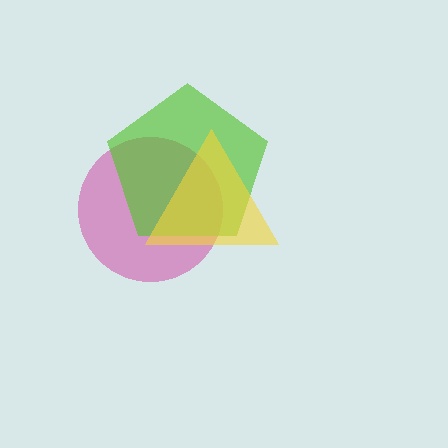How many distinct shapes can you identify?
There are 3 distinct shapes: a magenta circle, a lime pentagon, a yellow triangle.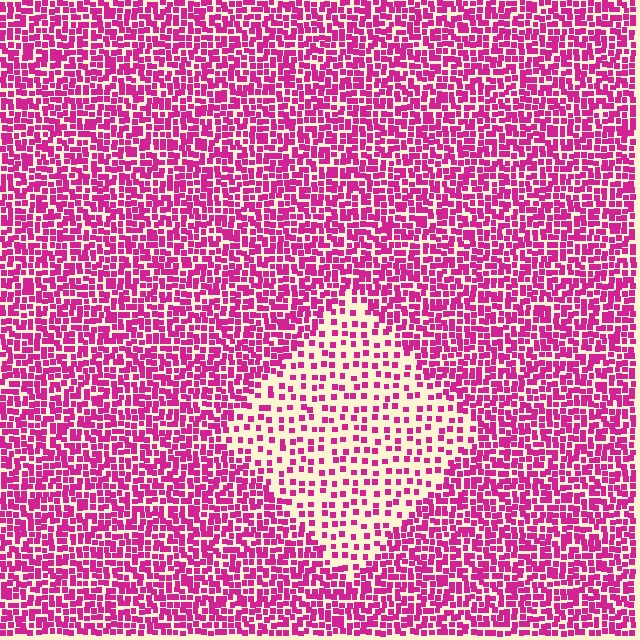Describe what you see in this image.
The image contains small magenta elements arranged at two different densities. A diamond-shaped region is visible where the elements are less densely packed than the surrounding area.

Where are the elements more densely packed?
The elements are more densely packed outside the diamond boundary.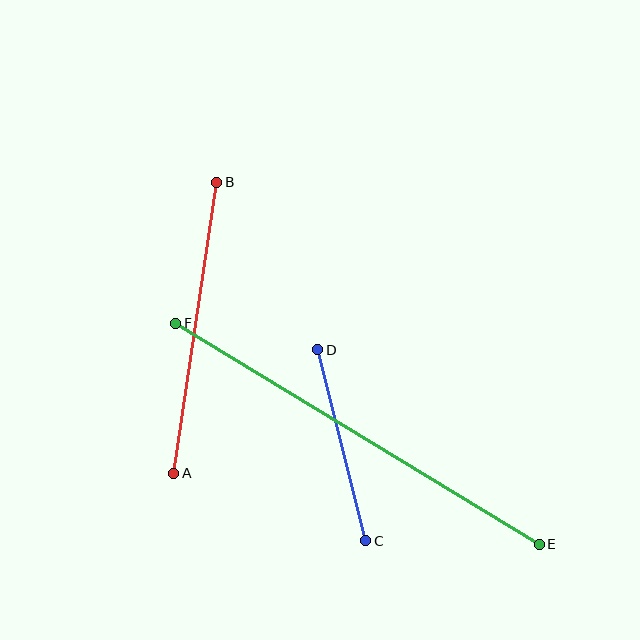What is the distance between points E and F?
The distance is approximately 425 pixels.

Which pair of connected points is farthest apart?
Points E and F are farthest apart.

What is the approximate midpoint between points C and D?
The midpoint is at approximately (342, 445) pixels.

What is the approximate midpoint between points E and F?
The midpoint is at approximately (357, 434) pixels.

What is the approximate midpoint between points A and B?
The midpoint is at approximately (195, 328) pixels.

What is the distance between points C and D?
The distance is approximately 197 pixels.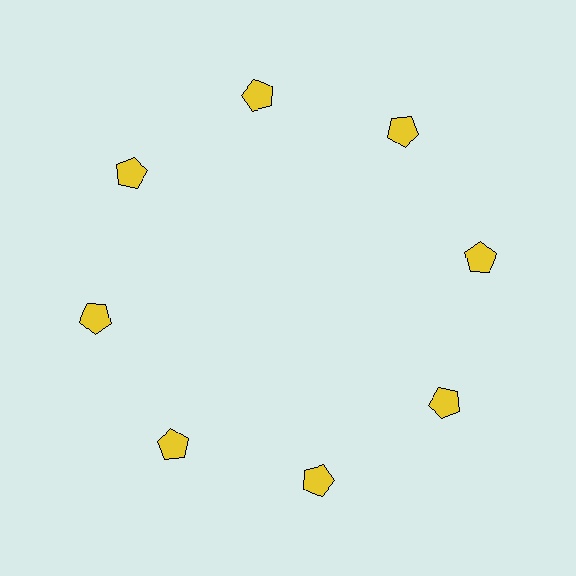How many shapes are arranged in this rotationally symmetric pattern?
There are 8 shapes, arranged in 8 groups of 1.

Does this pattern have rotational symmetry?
Yes, this pattern has 8-fold rotational symmetry. It looks the same after rotating 45 degrees around the center.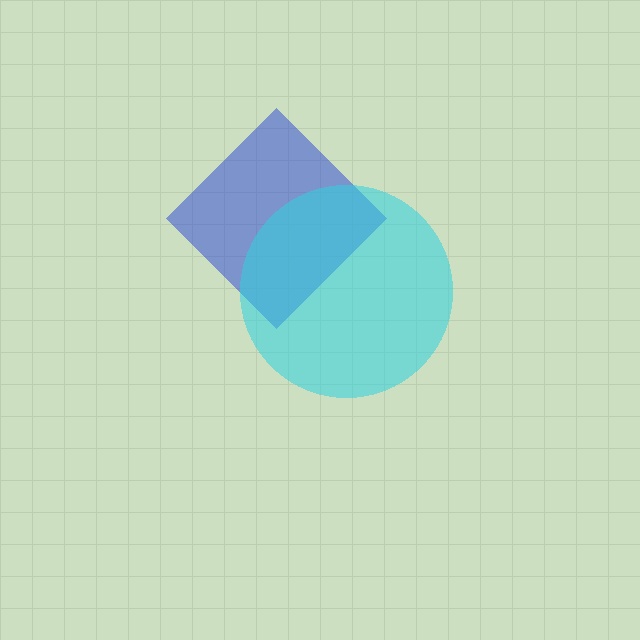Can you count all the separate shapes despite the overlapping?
Yes, there are 2 separate shapes.